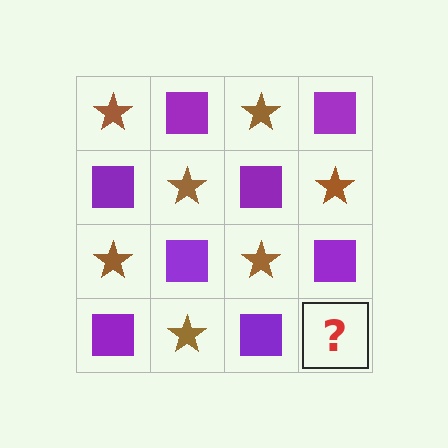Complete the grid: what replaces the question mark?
The question mark should be replaced with a brown star.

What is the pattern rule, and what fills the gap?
The rule is that it alternates brown star and purple square in a checkerboard pattern. The gap should be filled with a brown star.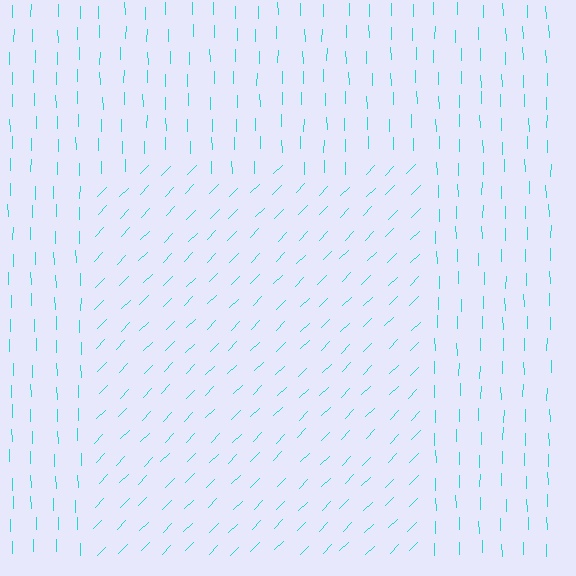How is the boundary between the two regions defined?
The boundary is defined purely by a change in line orientation (approximately 45 degrees difference). All lines are the same color and thickness.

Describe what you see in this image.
The image is filled with small cyan line segments. A rectangle region in the image has lines oriented differently from the surrounding lines, creating a visible texture boundary.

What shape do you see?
I see a rectangle.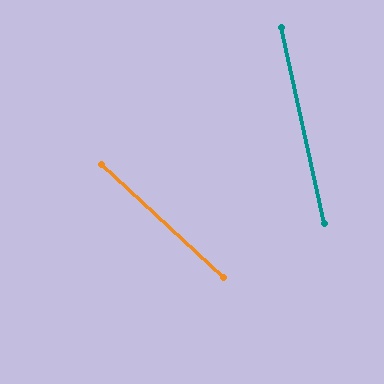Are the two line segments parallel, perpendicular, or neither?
Neither parallel nor perpendicular — they differ by about 35°.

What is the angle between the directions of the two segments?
Approximately 35 degrees.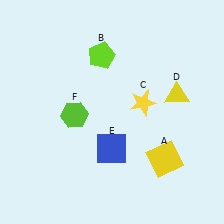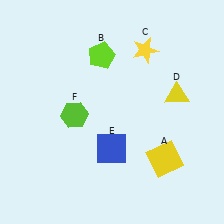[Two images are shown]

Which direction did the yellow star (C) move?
The yellow star (C) moved up.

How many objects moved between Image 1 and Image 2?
1 object moved between the two images.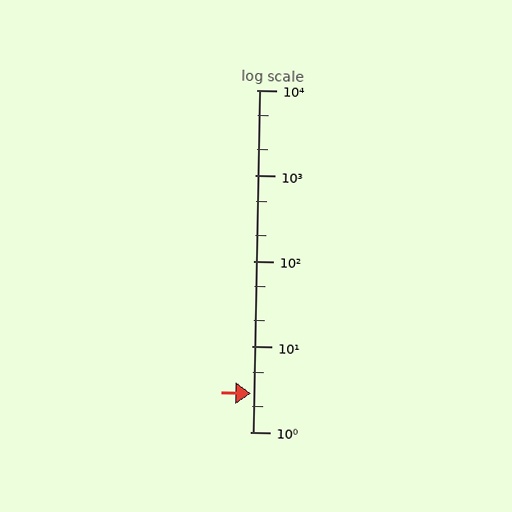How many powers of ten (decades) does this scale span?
The scale spans 4 decades, from 1 to 10000.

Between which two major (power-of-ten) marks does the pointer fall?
The pointer is between 1 and 10.